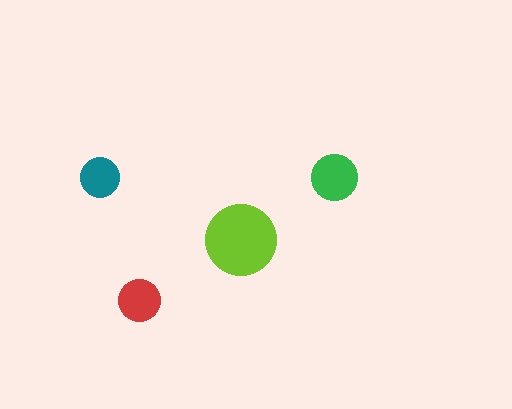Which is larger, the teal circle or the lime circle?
The lime one.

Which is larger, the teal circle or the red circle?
The red one.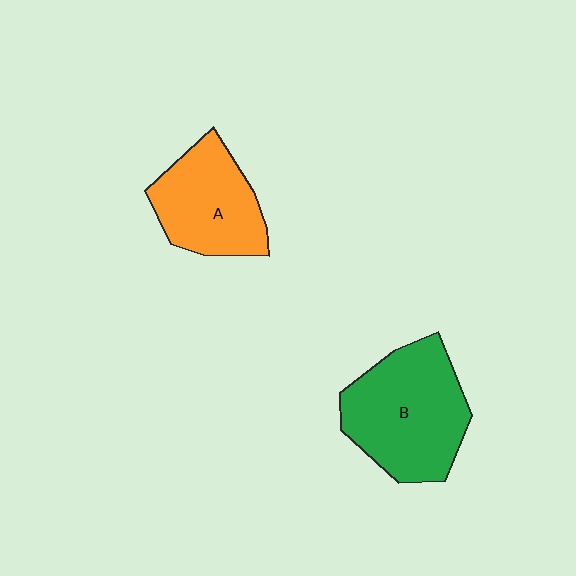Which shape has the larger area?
Shape B (green).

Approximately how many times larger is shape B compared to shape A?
Approximately 1.3 times.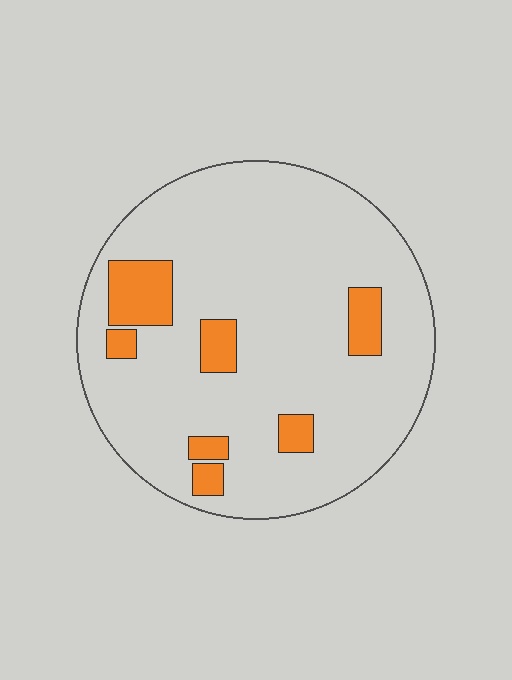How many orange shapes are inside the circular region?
7.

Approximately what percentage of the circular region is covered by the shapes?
Approximately 15%.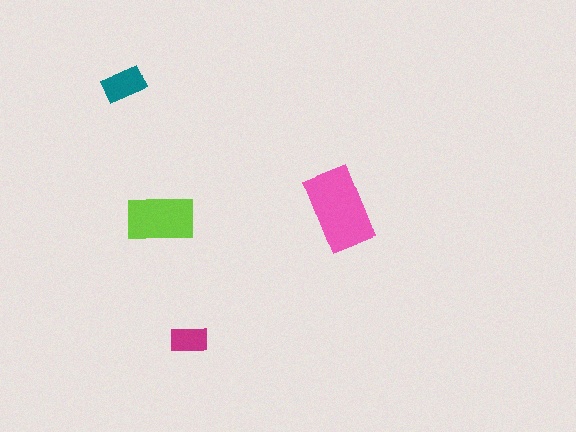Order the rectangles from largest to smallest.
the pink one, the lime one, the teal one, the magenta one.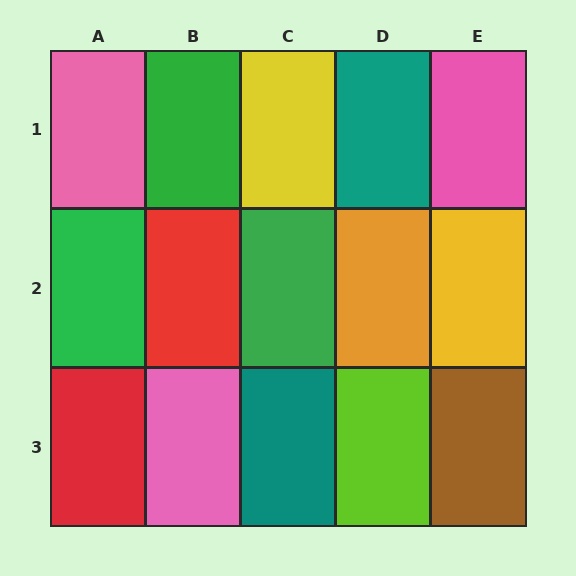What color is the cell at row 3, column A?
Red.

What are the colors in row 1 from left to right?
Pink, green, yellow, teal, pink.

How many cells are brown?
1 cell is brown.